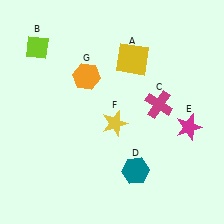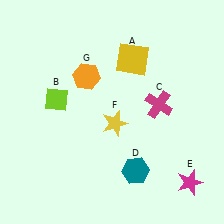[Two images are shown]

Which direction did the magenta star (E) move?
The magenta star (E) moved down.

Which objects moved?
The objects that moved are: the lime diamond (B), the magenta star (E).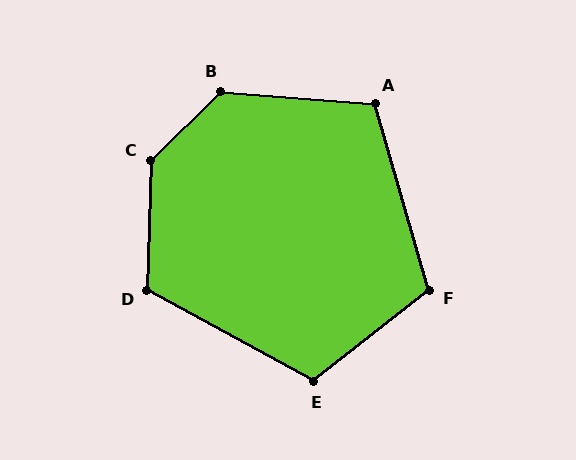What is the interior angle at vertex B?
Approximately 131 degrees (obtuse).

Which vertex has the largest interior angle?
C, at approximately 136 degrees.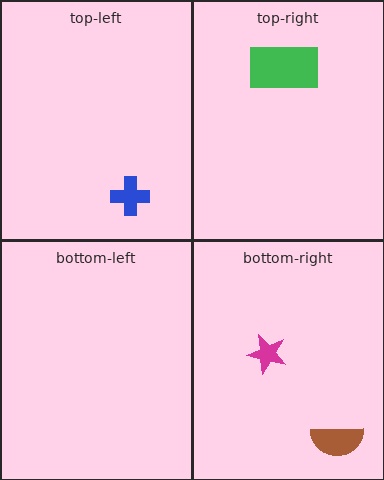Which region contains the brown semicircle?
The bottom-right region.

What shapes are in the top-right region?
The green rectangle.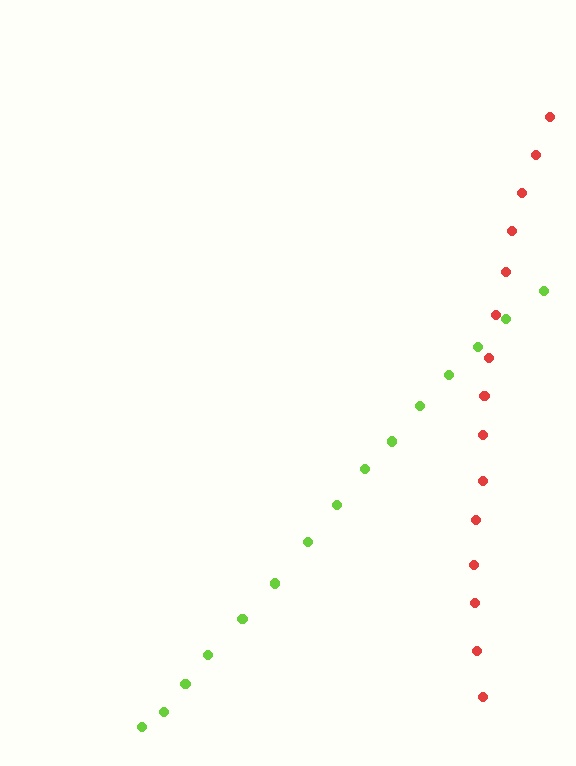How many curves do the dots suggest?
There are 2 distinct paths.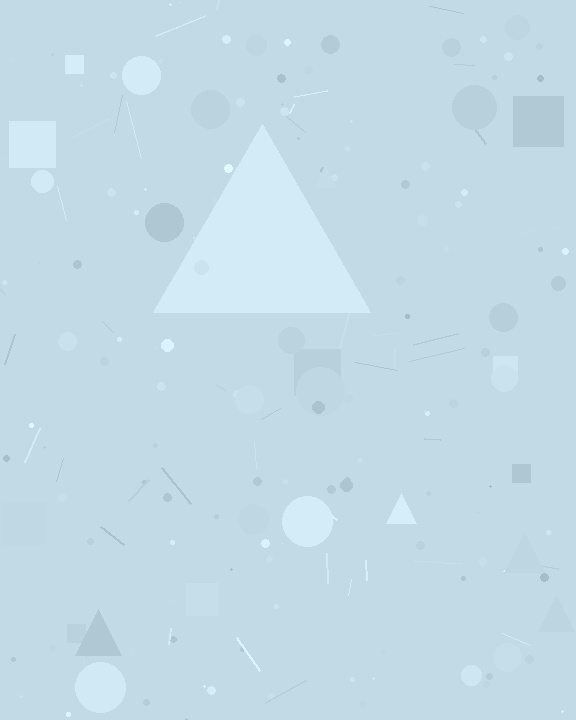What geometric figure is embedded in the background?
A triangle is embedded in the background.